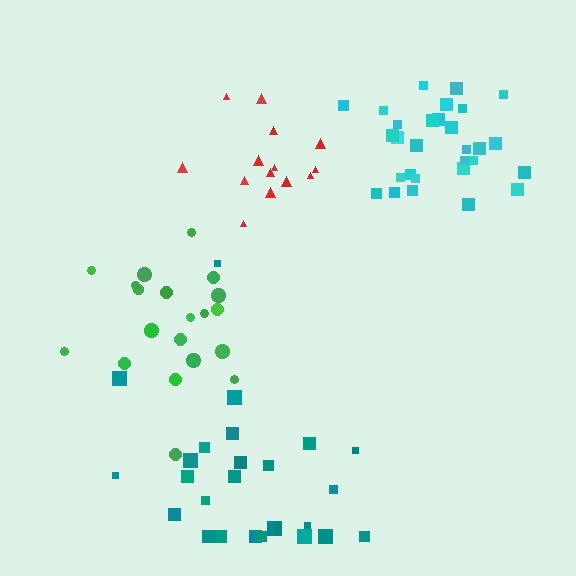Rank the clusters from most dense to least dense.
cyan, red, green, teal.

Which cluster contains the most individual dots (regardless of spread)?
Cyan (29).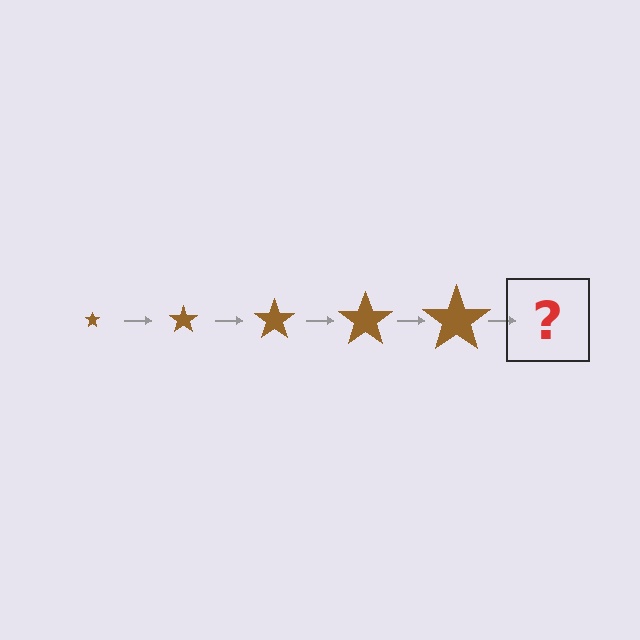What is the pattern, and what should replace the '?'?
The pattern is that the star gets progressively larger each step. The '?' should be a brown star, larger than the previous one.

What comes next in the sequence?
The next element should be a brown star, larger than the previous one.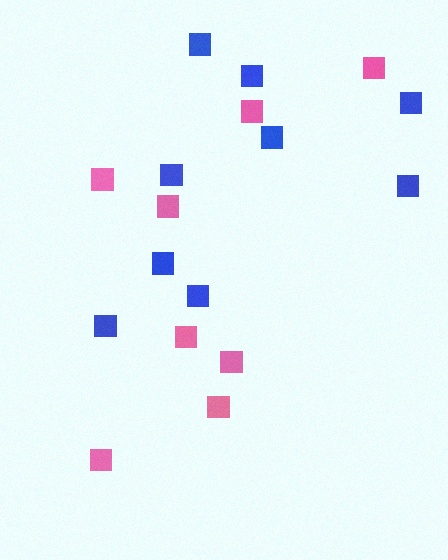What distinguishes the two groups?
There are 2 groups: one group of pink squares (8) and one group of blue squares (9).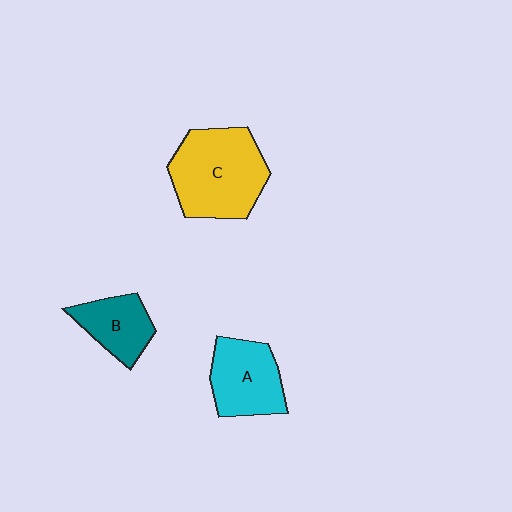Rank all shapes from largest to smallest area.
From largest to smallest: C (yellow), A (cyan), B (teal).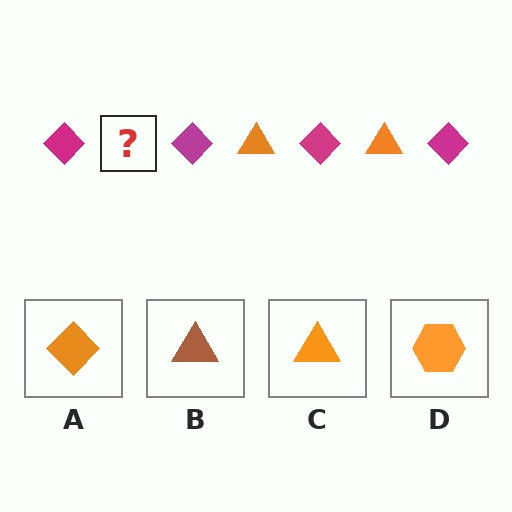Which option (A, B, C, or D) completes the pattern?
C.